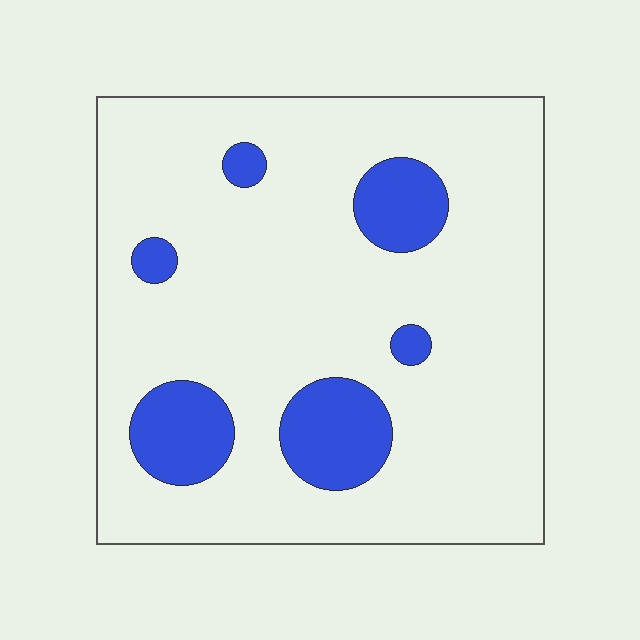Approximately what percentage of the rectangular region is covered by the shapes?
Approximately 15%.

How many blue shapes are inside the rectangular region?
6.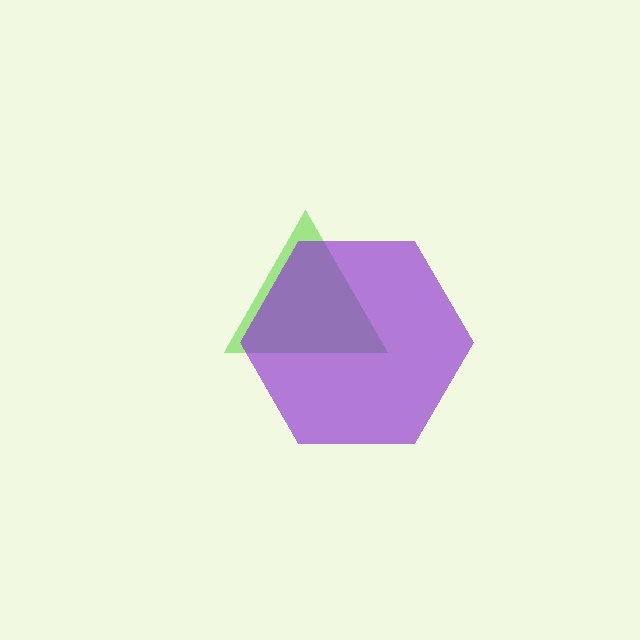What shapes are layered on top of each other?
The layered shapes are: a lime triangle, a purple hexagon.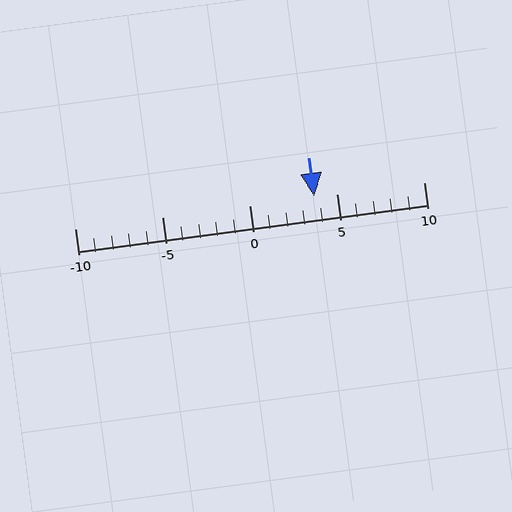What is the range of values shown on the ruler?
The ruler shows values from -10 to 10.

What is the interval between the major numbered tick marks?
The major tick marks are spaced 5 units apart.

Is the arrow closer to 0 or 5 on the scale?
The arrow is closer to 5.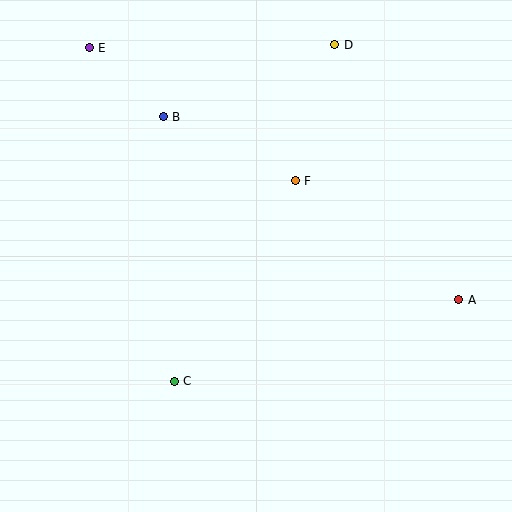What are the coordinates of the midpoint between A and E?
The midpoint between A and E is at (274, 174).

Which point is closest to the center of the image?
Point F at (295, 181) is closest to the center.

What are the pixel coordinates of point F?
Point F is at (295, 181).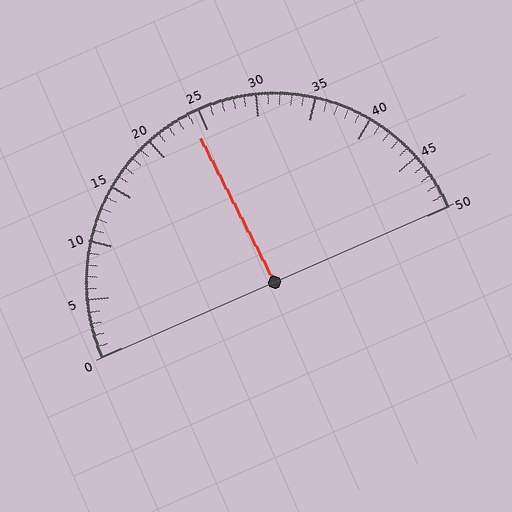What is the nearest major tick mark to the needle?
The nearest major tick mark is 25.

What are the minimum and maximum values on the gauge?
The gauge ranges from 0 to 50.